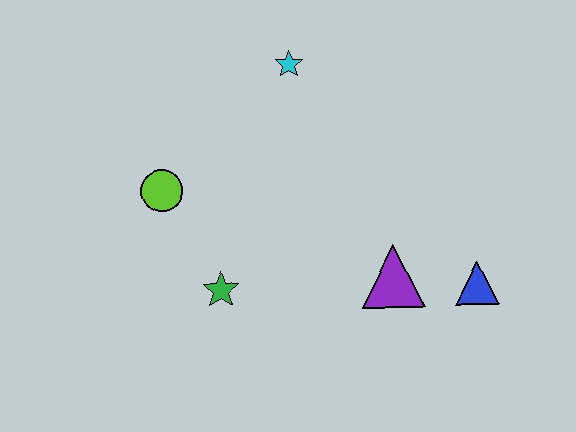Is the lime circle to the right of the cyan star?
No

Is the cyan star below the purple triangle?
No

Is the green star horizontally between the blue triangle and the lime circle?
Yes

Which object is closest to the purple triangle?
The blue triangle is closest to the purple triangle.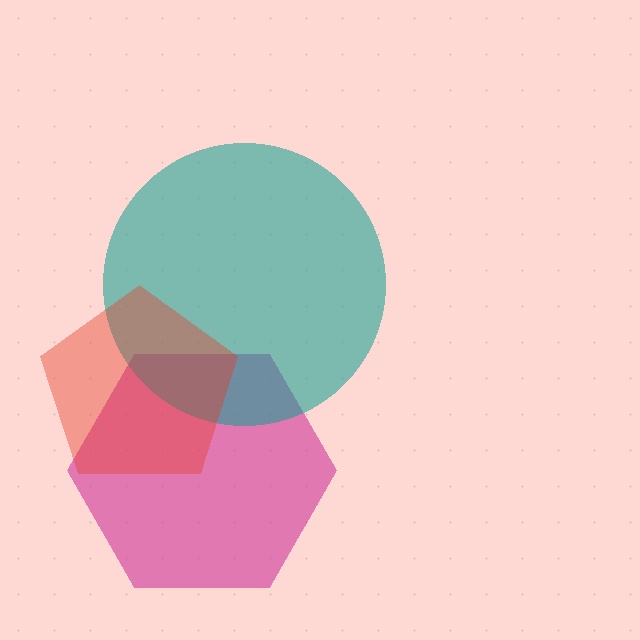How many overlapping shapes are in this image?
There are 3 overlapping shapes in the image.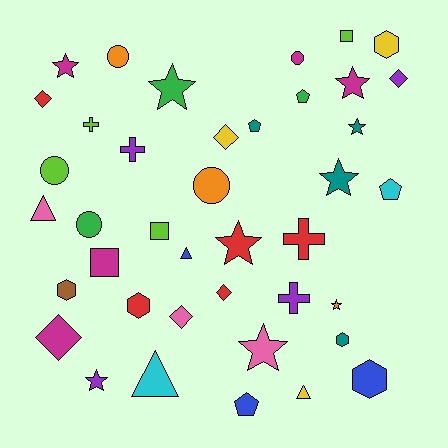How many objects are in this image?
There are 40 objects.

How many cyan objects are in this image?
There are 2 cyan objects.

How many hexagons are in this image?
There are 5 hexagons.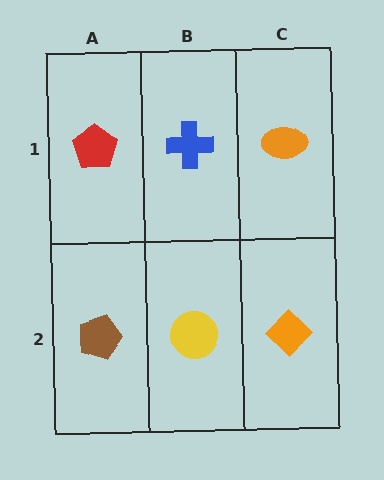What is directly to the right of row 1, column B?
An orange ellipse.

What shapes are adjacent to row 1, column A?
A brown pentagon (row 2, column A), a blue cross (row 1, column B).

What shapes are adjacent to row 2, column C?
An orange ellipse (row 1, column C), a yellow circle (row 2, column B).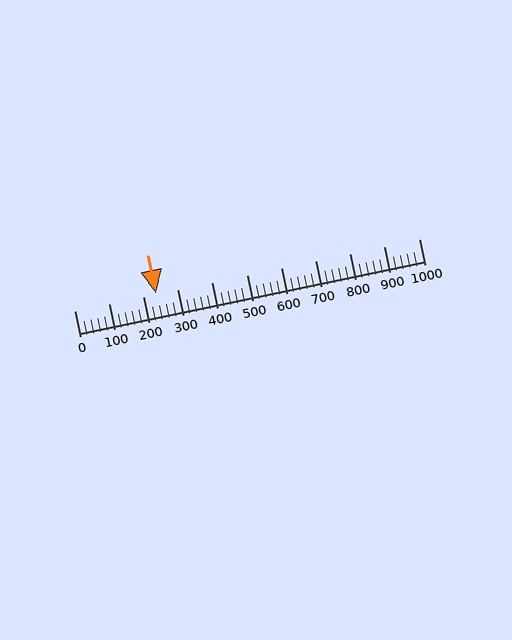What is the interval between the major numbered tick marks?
The major tick marks are spaced 100 units apart.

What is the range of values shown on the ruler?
The ruler shows values from 0 to 1000.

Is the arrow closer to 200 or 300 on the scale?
The arrow is closer to 200.